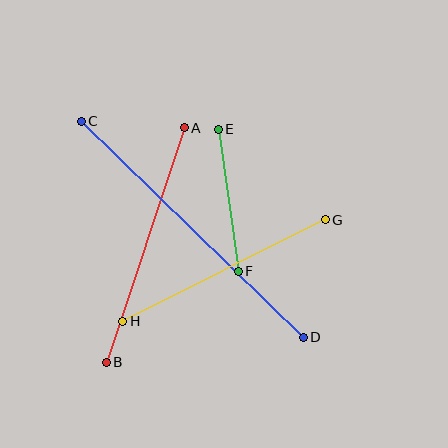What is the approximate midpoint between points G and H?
The midpoint is at approximately (224, 270) pixels.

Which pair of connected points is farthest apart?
Points C and D are farthest apart.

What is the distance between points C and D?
The distance is approximately 310 pixels.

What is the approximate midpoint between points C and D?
The midpoint is at approximately (192, 229) pixels.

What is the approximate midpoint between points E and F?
The midpoint is at approximately (228, 200) pixels.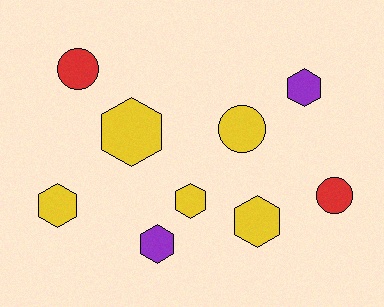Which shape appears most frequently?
Hexagon, with 6 objects.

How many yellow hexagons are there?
There are 4 yellow hexagons.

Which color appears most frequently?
Yellow, with 5 objects.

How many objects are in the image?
There are 9 objects.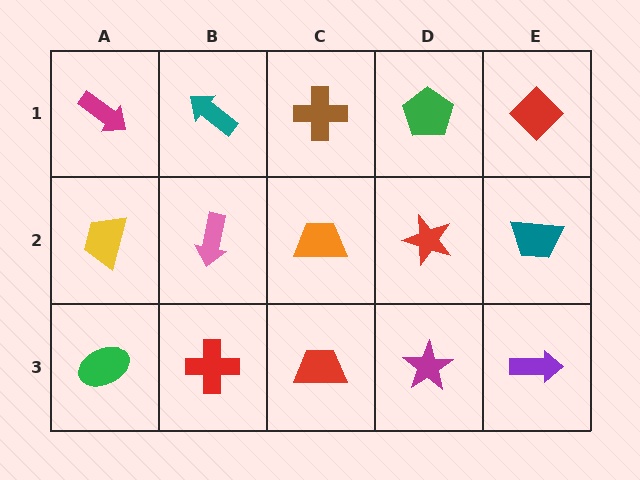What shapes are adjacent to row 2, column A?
A magenta arrow (row 1, column A), a green ellipse (row 3, column A), a pink arrow (row 2, column B).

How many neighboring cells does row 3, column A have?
2.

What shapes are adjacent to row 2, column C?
A brown cross (row 1, column C), a red trapezoid (row 3, column C), a pink arrow (row 2, column B), a red star (row 2, column D).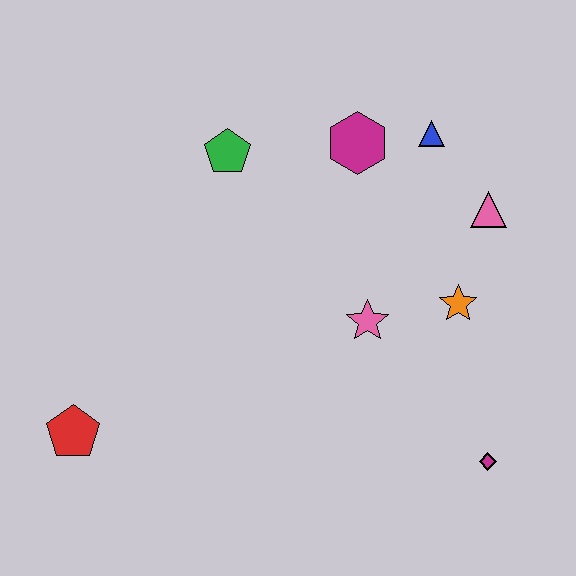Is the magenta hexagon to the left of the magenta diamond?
Yes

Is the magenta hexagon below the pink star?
No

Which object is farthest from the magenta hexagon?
The red pentagon is farthest from the magenta hexagon.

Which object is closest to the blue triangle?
The magenta hexagon is closest to the blue triangle.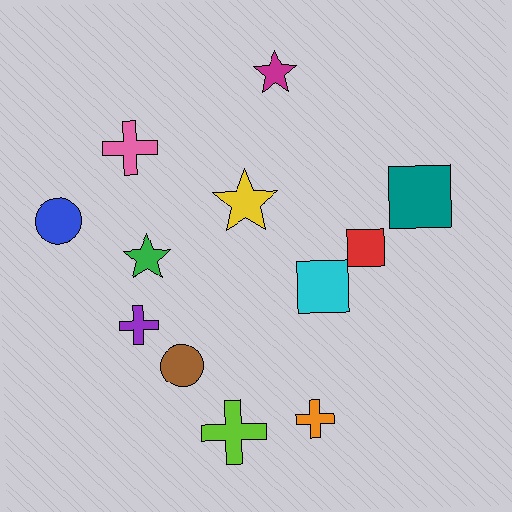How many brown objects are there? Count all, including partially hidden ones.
There is 1 brown object.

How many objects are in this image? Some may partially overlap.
There are 12 objects.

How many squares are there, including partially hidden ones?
There are 3 squares.